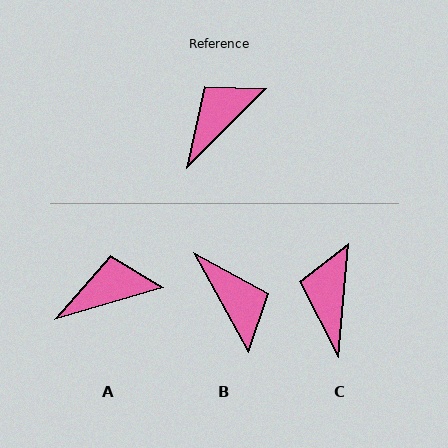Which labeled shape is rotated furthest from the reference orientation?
B, about 106 degrees away.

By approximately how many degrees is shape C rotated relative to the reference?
Approximately 40 degrees counter-clockwise.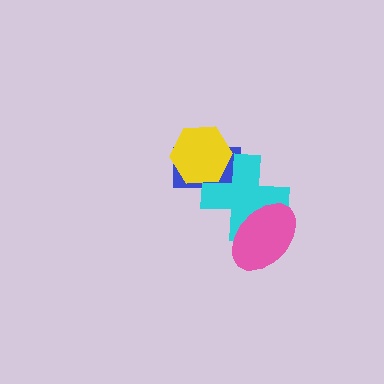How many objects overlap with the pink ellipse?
1 object overlaps with the pink ellipse.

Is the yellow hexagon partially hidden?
No, no other shape covers it.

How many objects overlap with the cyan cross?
3 objects overlap with the cyan cross.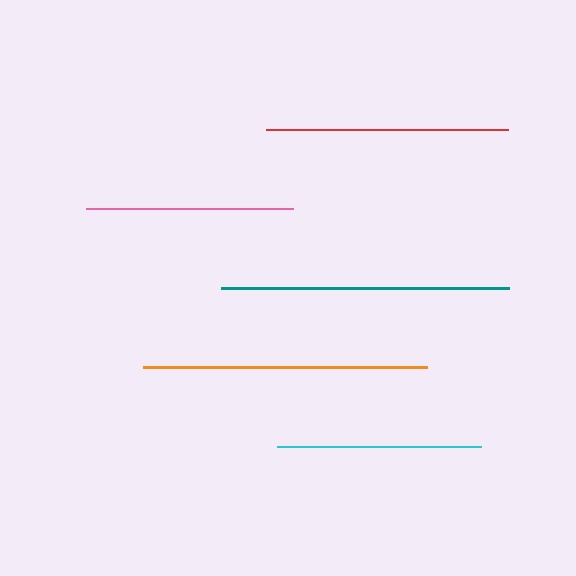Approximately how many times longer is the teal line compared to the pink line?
The teal line is approximately 1.4 times the length of the pink line.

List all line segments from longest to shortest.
From longest to shortest: teal, orange, red, pink, cyan.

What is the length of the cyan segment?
The cyan segment is approximately 204 pixels long.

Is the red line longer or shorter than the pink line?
The red line is longer than the pink line.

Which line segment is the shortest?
The cyan line is the shortest at approximately 204 pixels.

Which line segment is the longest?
The teal line is the longest at approximately 288 pixels.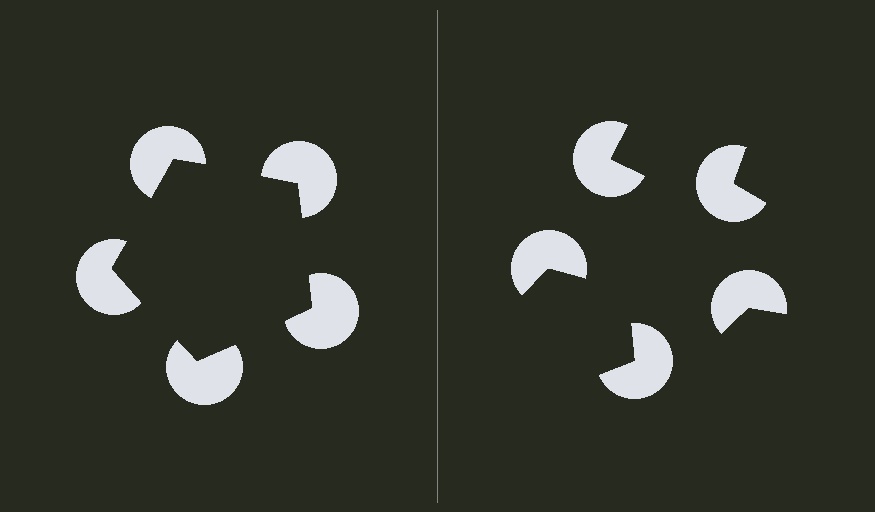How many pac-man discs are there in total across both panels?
10 — 5 on each side.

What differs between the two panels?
The pac-man discs are positioned identically on both sides; only the wedge orientations differ. On the left they align to a pentagon; on the right they are misaligned.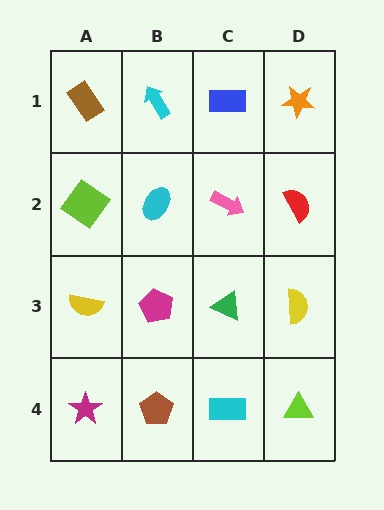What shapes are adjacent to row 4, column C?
A green triangle (row 3, column C), a brown pentagon (row 4, column B), a lime triangle (row 4, column D).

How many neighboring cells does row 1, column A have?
2.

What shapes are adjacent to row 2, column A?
A brown rectangle (row 1, column A), a yellow semicircle (row 3, column A), a cyan ellipse (row 2, column B).